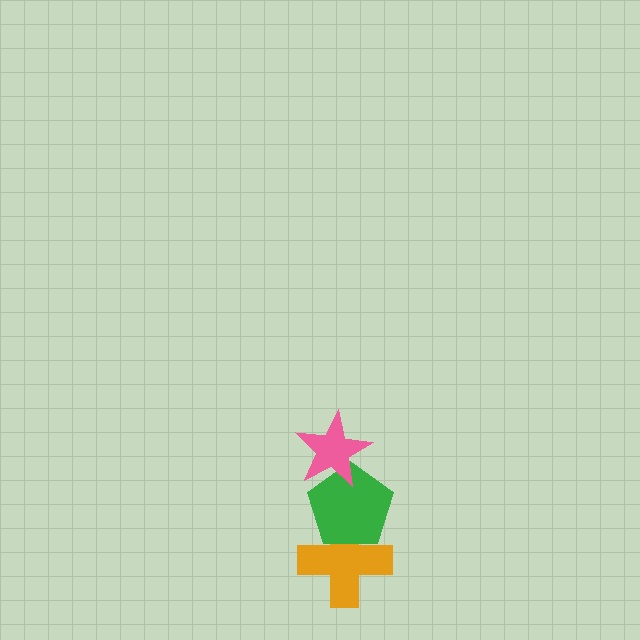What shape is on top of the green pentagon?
The pink star is on top of the green pentagon.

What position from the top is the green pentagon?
The green pentagon is 2nd from the top.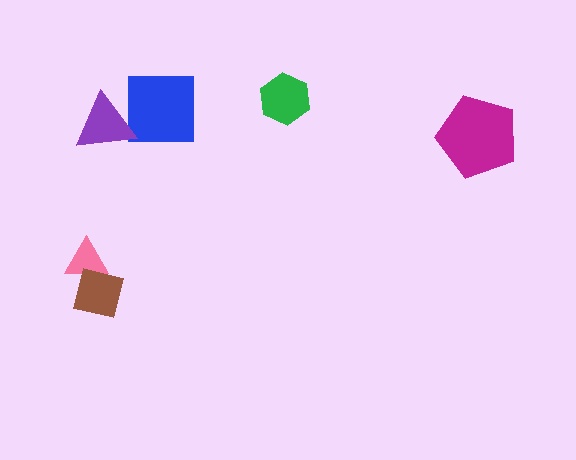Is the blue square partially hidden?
Yes, it is partially covered by another shape.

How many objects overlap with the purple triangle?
1 object overlaps with the purple triangle.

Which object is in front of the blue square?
The purple triangle is in front of the blue square.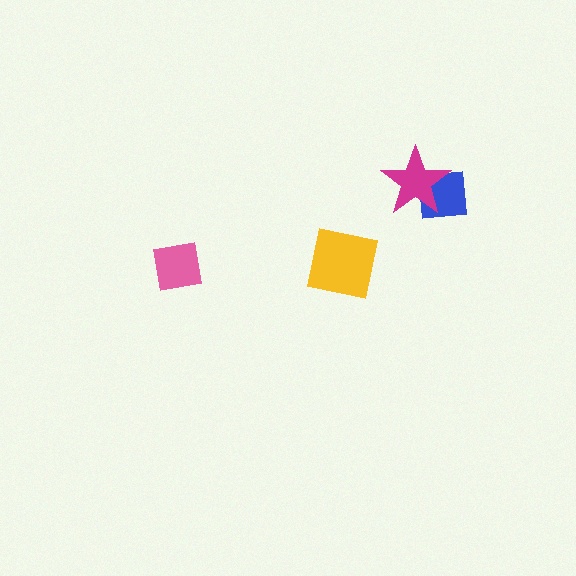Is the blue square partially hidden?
Yes, it is partially covered by another shape.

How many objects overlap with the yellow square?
0 objects overlap with the yellow square.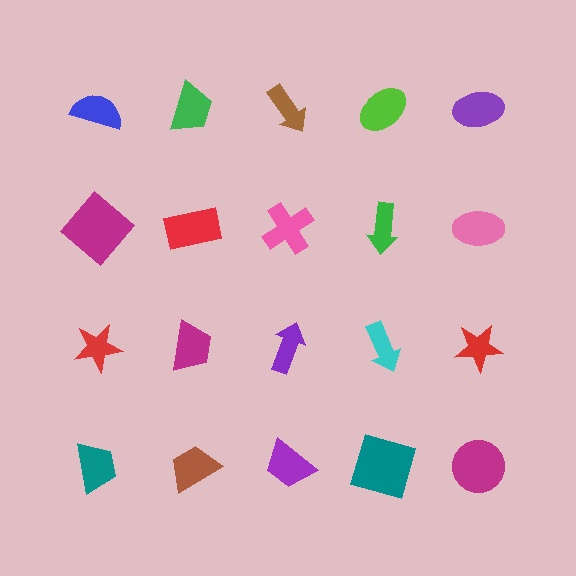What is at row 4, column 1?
A teal trapezoid.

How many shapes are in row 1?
5 shapes.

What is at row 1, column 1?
A blue semicircle.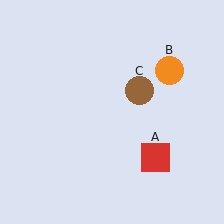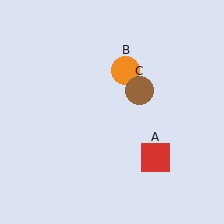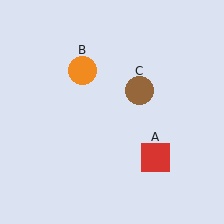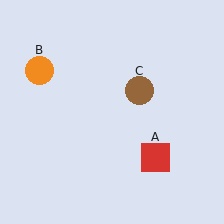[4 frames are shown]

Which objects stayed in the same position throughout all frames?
Red square (object A) and brown circle (object C) remained stationary.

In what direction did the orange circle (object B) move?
The orange circle (object B) moved left.